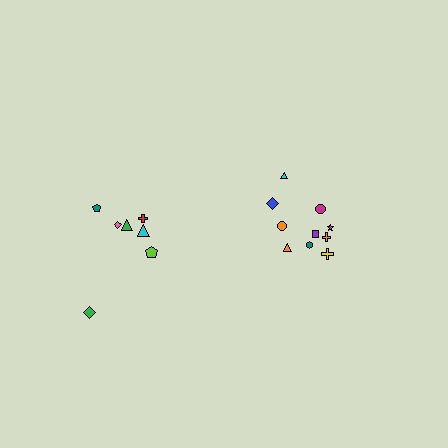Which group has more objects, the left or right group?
The right group.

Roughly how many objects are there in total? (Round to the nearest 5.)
Roughly 15 objects in total.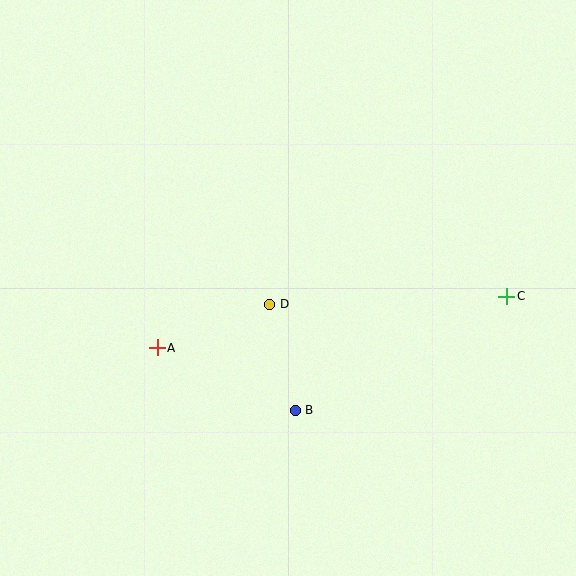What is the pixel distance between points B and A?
The distance between B and A is 151 pixels.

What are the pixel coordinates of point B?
Point B is at (295, 410).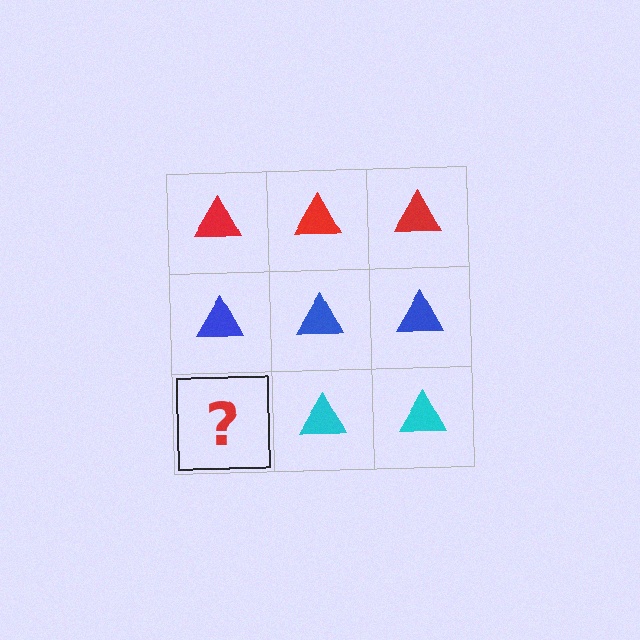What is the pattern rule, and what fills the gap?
The rule is that each row has a consistent color. The gap should be filled with a cyan triangle.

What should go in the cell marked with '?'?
The missing cell should contain a cyan triangle.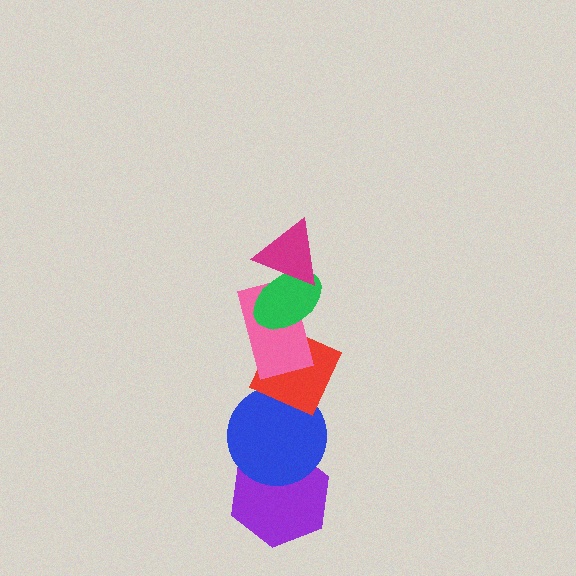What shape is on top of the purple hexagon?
The blue circle is on top of the purple hexagon.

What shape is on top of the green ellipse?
The magenta triangle is on top of the green ellipse.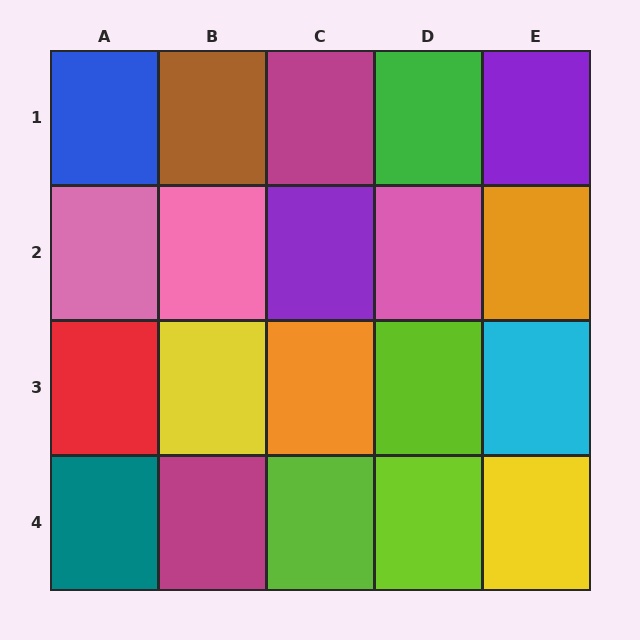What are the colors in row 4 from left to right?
Teal, magenta, lime, lime, yellow.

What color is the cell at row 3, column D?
Lime.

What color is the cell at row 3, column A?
Red.